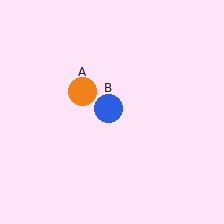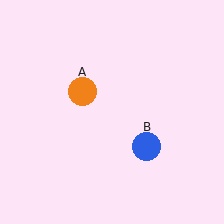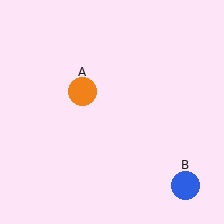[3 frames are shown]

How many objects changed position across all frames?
1 object changed position: blue circle (object B).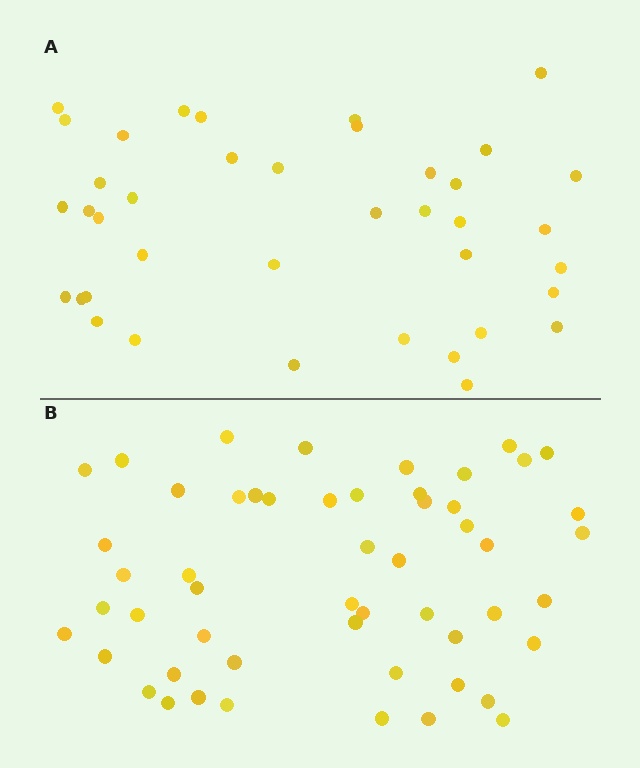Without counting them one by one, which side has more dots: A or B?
Region B (the bottom region) has more dots.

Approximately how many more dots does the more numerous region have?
Region B has approximately 15 more dots than region A.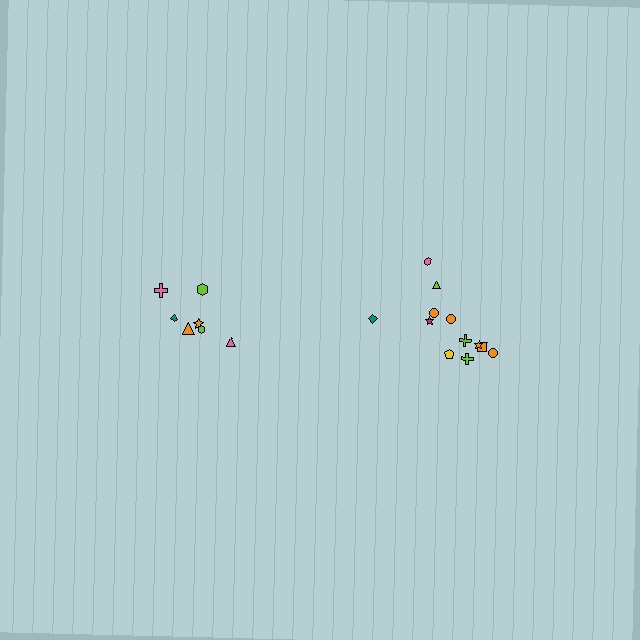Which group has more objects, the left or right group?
The right group.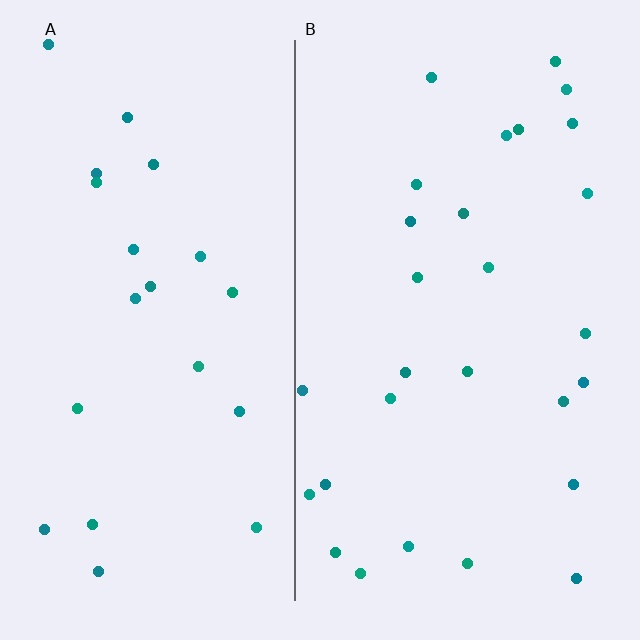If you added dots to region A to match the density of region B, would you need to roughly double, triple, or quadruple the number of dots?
Approximately double.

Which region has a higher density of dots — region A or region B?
B (the right).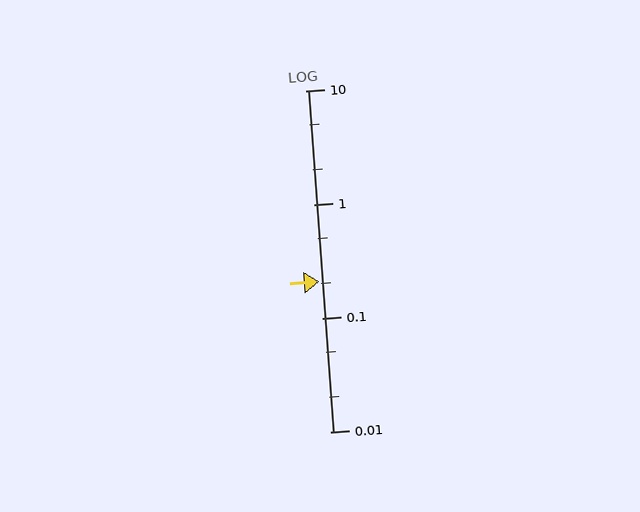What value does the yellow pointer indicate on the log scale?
The pointer indicates approximately 0.21.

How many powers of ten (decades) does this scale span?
The scale spans 3 decades, from 0.01 to 10.